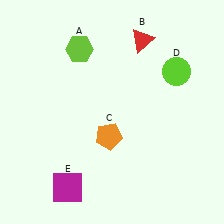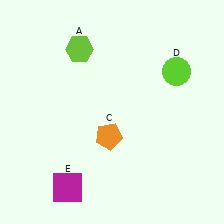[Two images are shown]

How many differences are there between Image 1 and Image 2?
There is 1 difference between the two images.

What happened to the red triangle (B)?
The red triangle (B) was removed in Image 2. It was in the top-right area of Image 1.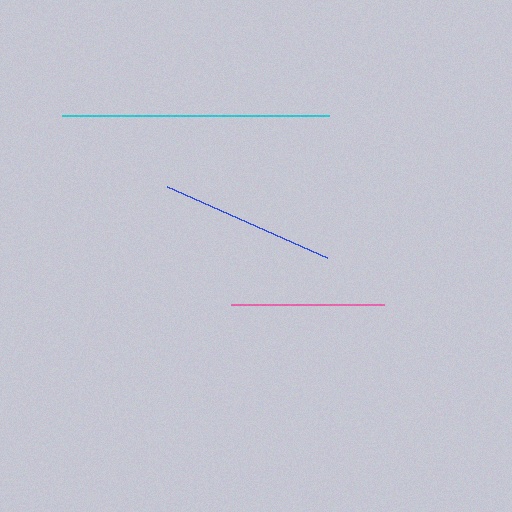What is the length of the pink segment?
The pink segment is approximately 153 pixels long.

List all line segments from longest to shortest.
From longest to shortest: cyan, blue, pink.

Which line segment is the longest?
The cyan line is the longest at approximately 267 pixels.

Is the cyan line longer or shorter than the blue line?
The cyan line is longer than the blue line.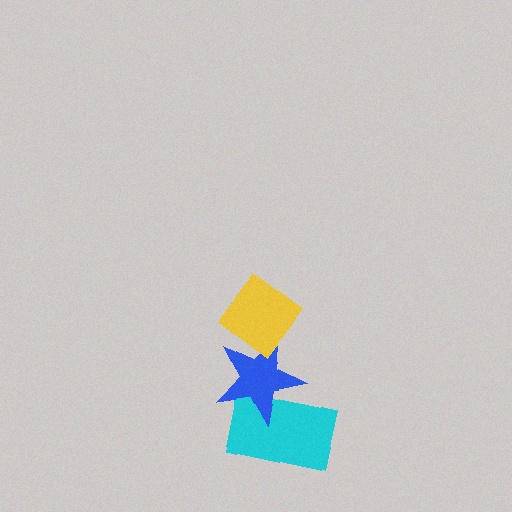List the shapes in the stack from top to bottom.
From top to bottom: the yellow diamond, the blue star, the cyan rectangle.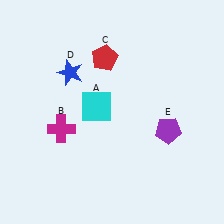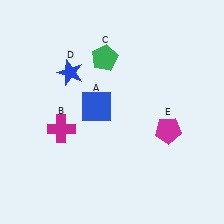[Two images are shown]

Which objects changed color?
A changed from cyan to blue. C changed from red to green. E changed from purple to magenta.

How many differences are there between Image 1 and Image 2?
There are 3 differences between the two images.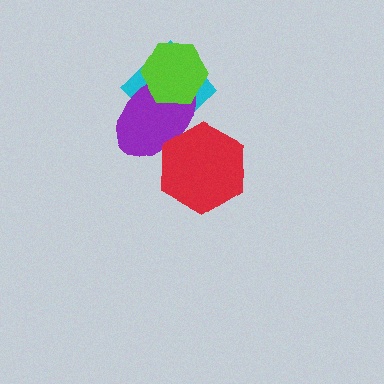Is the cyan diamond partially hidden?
Yes, it is partially covered by another shape.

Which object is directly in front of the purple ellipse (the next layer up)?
The lime hexagon is directly in front of the purple ellipse.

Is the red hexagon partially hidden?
No, no other shape covers it.